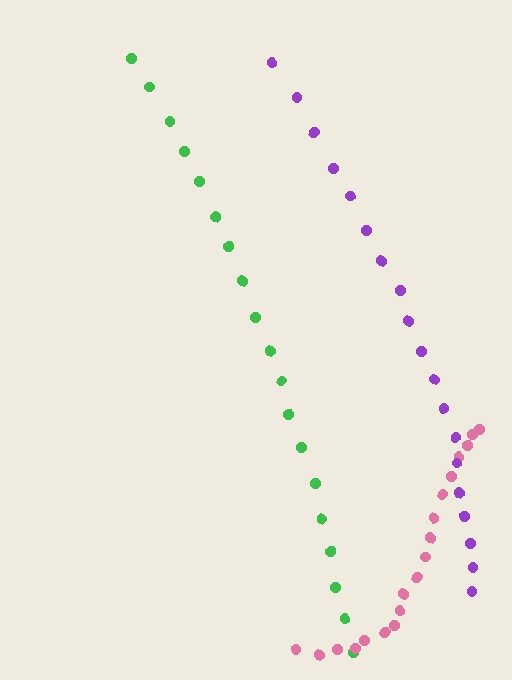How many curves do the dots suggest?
There are 3 distinct paths.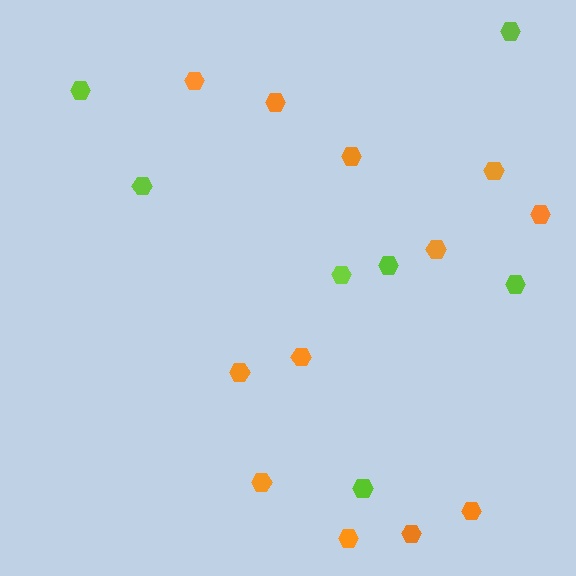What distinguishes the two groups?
There are 2 groups: one group of orange hexagons (12) and one group of lime hexagons (7).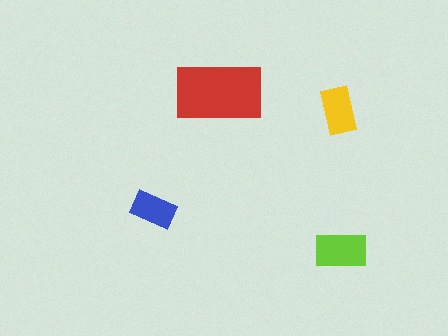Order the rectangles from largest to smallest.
the red one, the lime one, the yellow one, the blue one.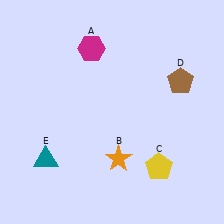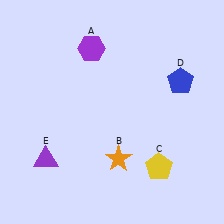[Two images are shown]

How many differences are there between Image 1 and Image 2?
There are 3 differences between the two images.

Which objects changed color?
A changed from magenta to purple. D changed from brown to blue. E changed from teal to purple.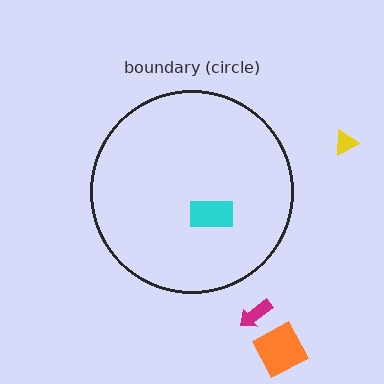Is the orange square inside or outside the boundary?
Outside.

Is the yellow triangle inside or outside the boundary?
Outside.